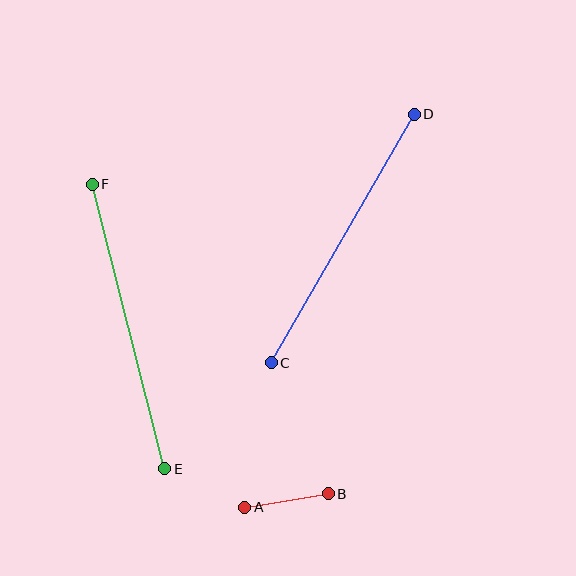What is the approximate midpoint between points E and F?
The midpoint is at approximately (128, 327) pixels.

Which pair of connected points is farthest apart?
Points E and F are farthest apart.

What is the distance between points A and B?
The distance is approximately 84 pixels.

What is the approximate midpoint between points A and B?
The midpoint is at approximately (287, 500) pixels.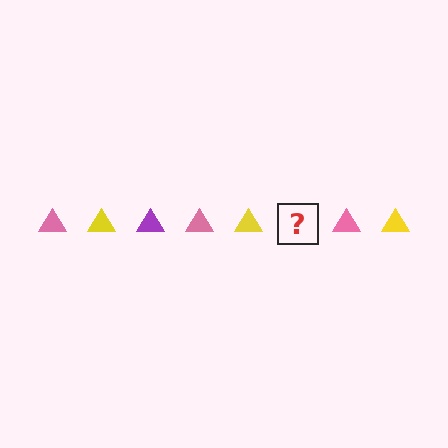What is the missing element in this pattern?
The missing element is a purple triangle.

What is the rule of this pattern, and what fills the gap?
The rule is that the pattern cycles through pink, yellow, purple triangles. The gap should be filled with a purple triangle.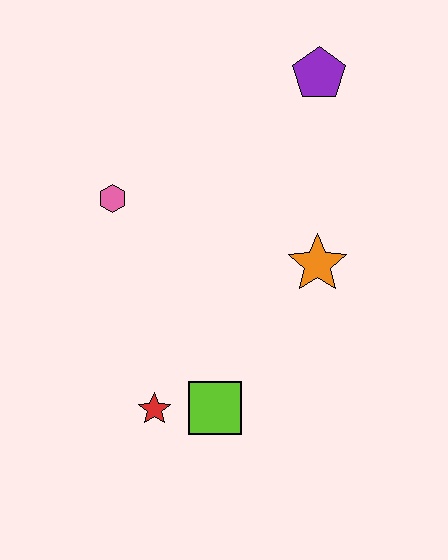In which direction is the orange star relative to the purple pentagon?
The orange star is below the purple pentagon.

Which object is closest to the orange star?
The lime square is closest to the orange star.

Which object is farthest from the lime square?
The purple pentagon is farthest from the lime square.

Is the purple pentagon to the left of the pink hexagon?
No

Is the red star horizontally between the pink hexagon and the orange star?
Yes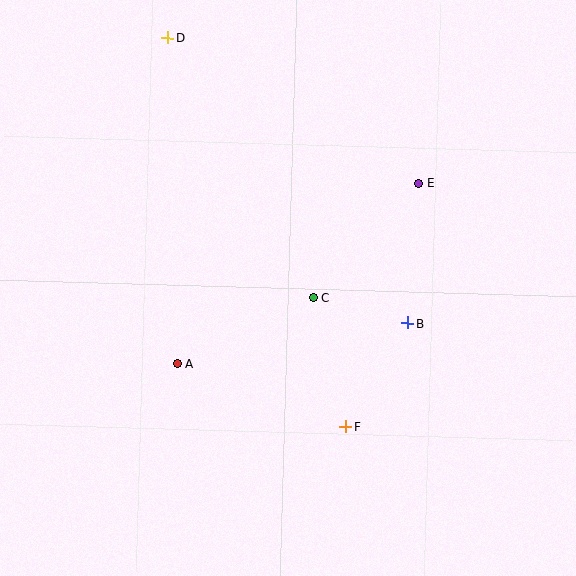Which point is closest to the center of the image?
Point C at (313, 298) is closest to the center.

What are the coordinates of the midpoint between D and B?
The midpoint between D and B is at (288, 180).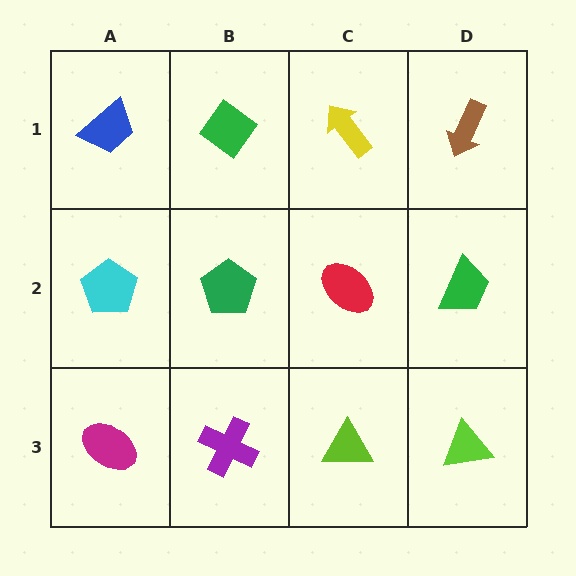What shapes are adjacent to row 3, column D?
A green trapezoid (row 2, column D), a lime triangle (row 3, column C).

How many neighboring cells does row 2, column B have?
4.